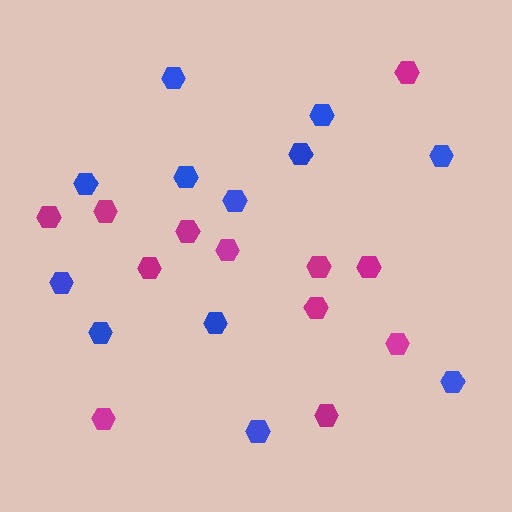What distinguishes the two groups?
There are 2 groups: one group of magenta hexagons (12) and one group of blue hexagons (12).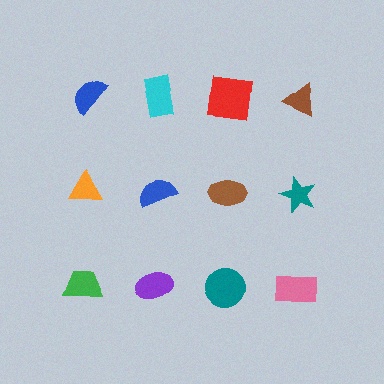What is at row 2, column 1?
An orange triangle.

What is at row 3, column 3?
A teal circle.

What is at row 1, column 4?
A brown triangle.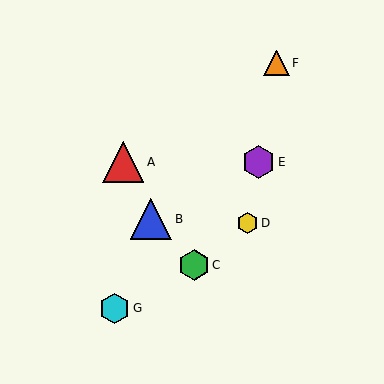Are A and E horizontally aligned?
Yes, both are at y≈162.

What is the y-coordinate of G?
Object G is at y≈308.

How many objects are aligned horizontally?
2 objects (A, E) are aligned horizontally.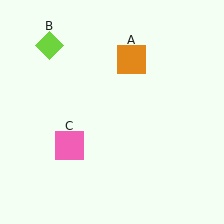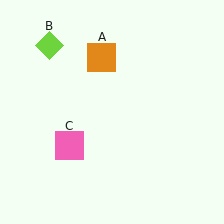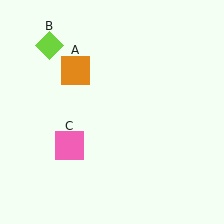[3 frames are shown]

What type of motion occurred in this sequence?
The orange square (object A) rotated counterclockwise around the center of the scene.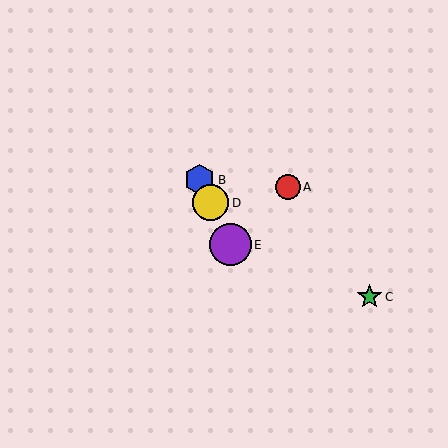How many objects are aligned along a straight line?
3 objects (B, D, E) are aligned along a straight line.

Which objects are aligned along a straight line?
Objects B, D, E are aligned along a straight line.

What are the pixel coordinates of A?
Object A is at (288, 187).